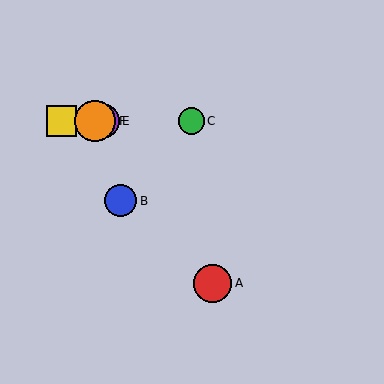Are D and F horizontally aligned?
Yes, both are at y≈121.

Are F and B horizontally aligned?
No, F is at y≈121 and B is at y≈201.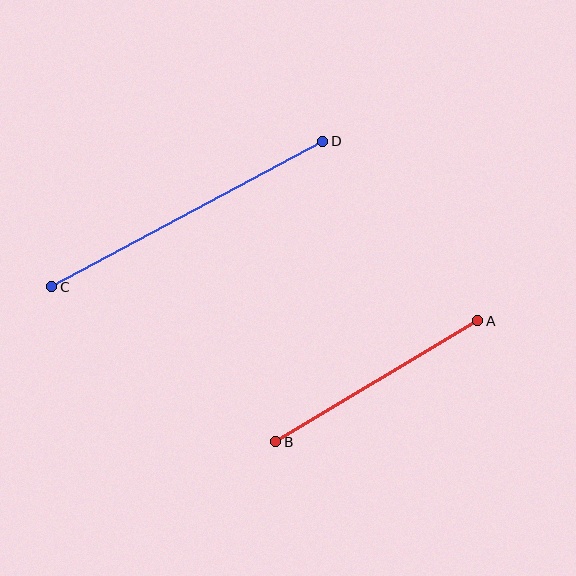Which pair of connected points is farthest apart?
Points C and D are farthest apart.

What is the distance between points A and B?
The distance is approximately 235 pixels.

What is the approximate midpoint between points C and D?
The midpoint is at approximately (187, 214) pixels.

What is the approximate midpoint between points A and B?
The midpoint is at approximately (377, 381) pixels.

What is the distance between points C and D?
The distance is approximately 308 pixels.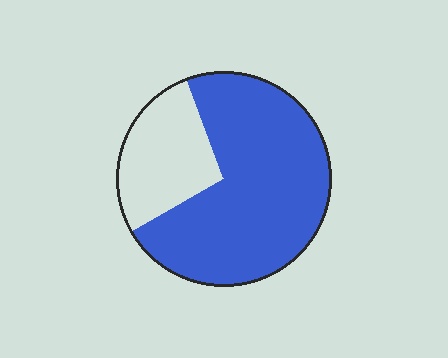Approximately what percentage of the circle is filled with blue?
Approximately 75%.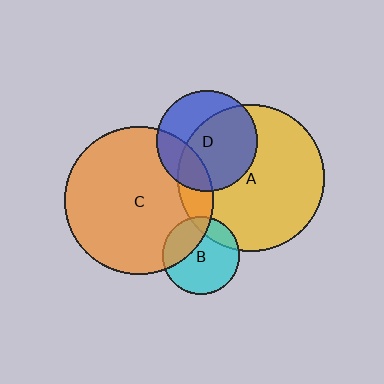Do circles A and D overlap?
Yes.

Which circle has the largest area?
Circle C (orange).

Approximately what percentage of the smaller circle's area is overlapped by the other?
Approximately 65%.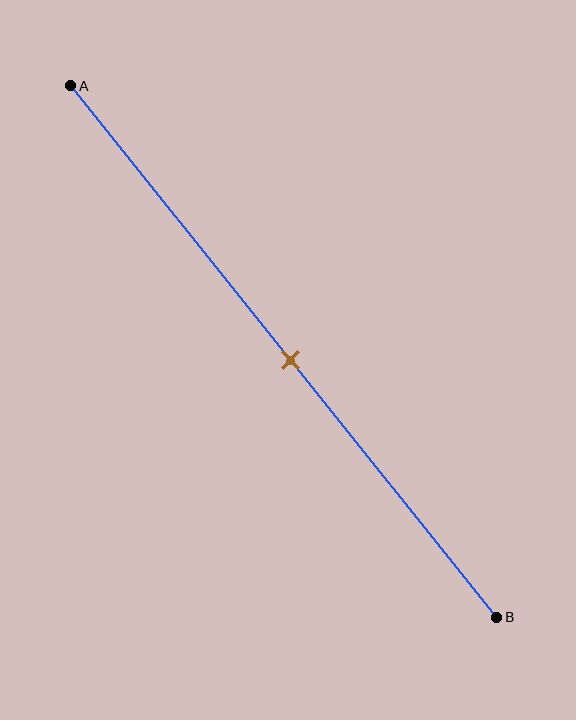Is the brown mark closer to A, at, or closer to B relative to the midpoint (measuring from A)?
The brown mark is approximately at the midpoint of segment AB.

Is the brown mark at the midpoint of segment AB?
Yes, the mark is approximately at the midpoint.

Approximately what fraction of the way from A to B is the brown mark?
The brown mark is approximately 50% of the way from A to B.